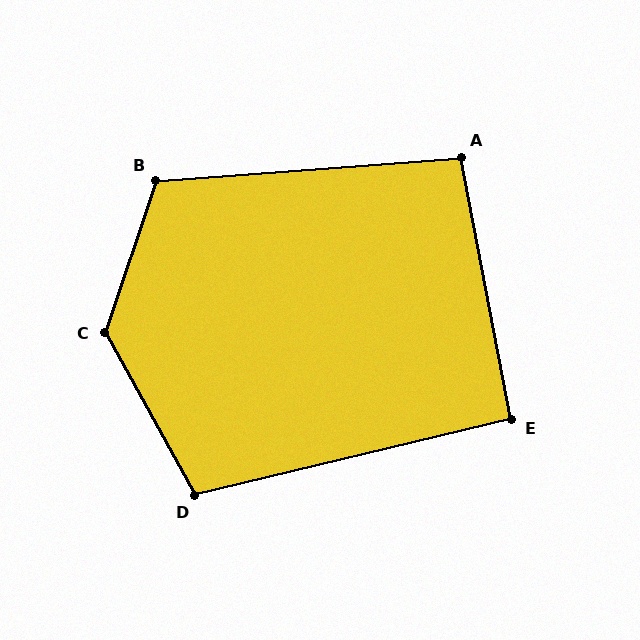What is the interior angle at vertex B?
Approximately 113 degrees (obtuse).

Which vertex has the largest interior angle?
C, at approximately 133 degrees.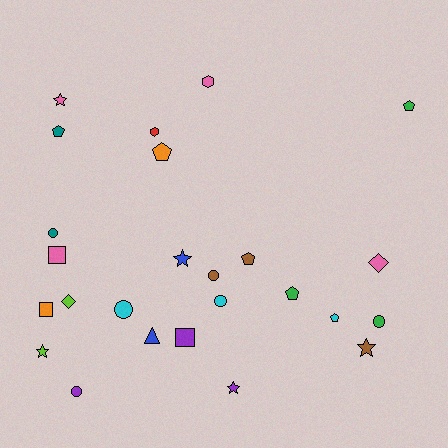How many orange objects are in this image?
There are 2 orange objects.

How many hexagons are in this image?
There are 2 hexagons.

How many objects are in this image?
There are 25 objects.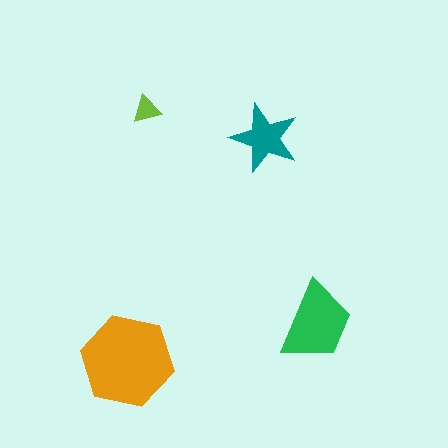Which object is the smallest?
The lime triangle.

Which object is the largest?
The orange hexagon.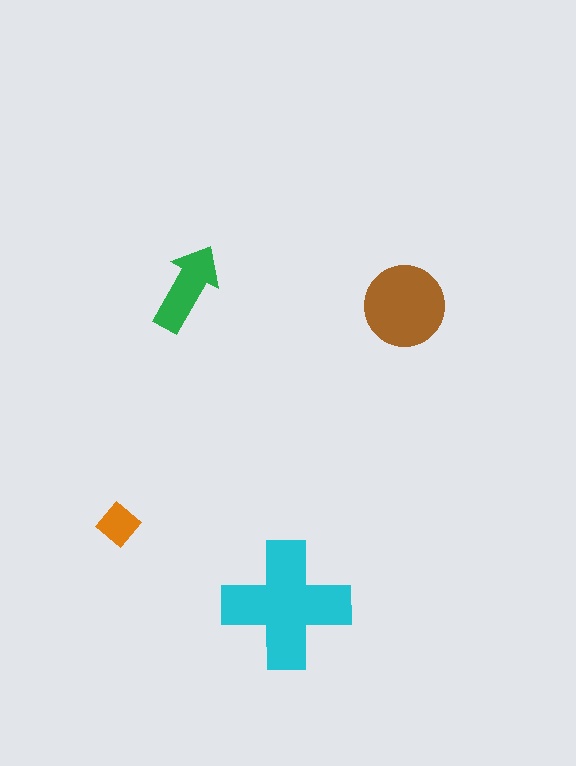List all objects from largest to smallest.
The cyan cross, the brown circle, the green arrow, the orange diamond.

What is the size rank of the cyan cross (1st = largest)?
1st.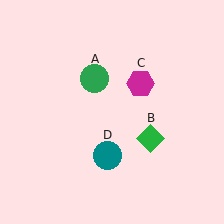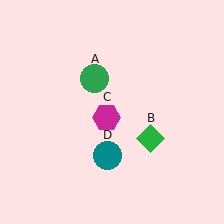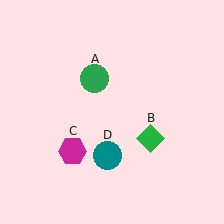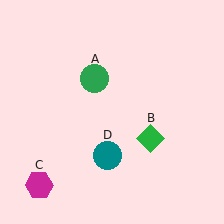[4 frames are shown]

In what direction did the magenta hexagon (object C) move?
The magenta hexagon (object C) moved down and to the left.